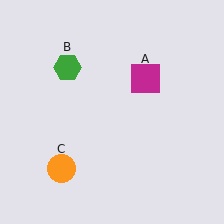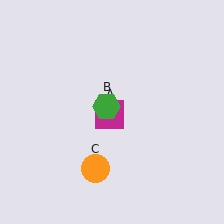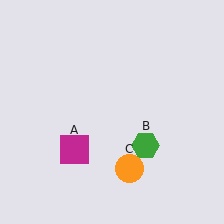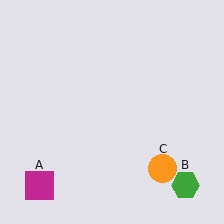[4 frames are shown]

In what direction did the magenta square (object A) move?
The magenta square (object A) moved down and to the left.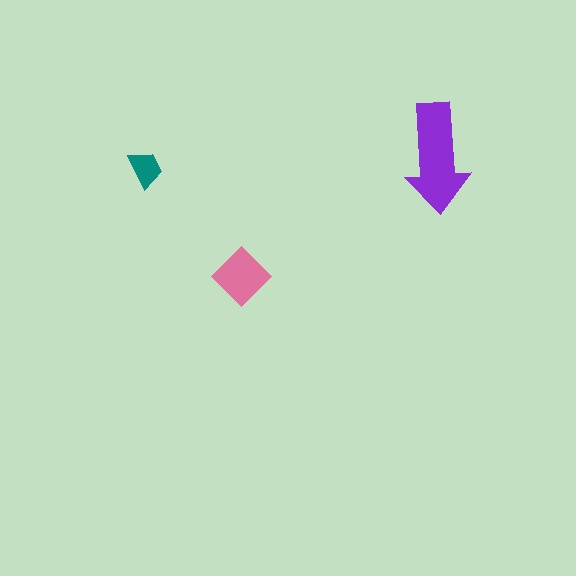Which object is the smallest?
The teal trapezoid.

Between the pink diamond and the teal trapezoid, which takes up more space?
The pink diamond.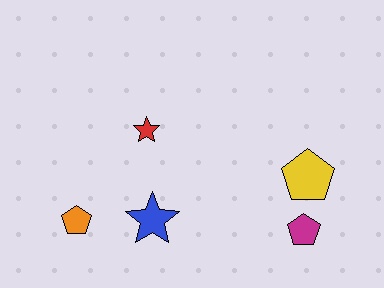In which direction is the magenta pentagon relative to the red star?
The magenta pentagon is to the right of the red star.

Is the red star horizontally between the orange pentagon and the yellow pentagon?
Yes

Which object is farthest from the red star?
The magenta pentagon is farthest from the red star.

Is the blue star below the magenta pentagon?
No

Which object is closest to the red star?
The blue star is closest to the red star.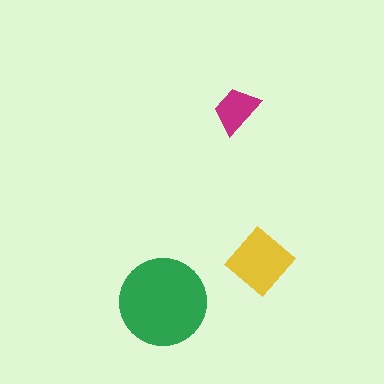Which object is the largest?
The green circle.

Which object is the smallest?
The magenta trapezoid.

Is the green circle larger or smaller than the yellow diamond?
Larger.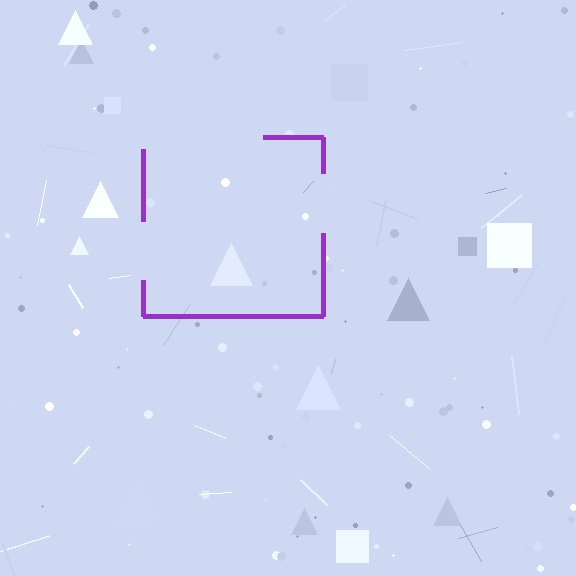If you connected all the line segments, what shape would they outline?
They would outline a square.